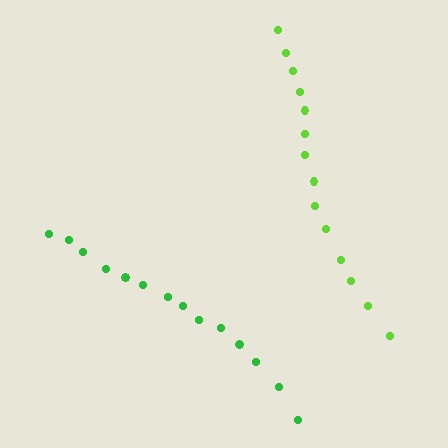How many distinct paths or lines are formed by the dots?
There are 2 distinct paths.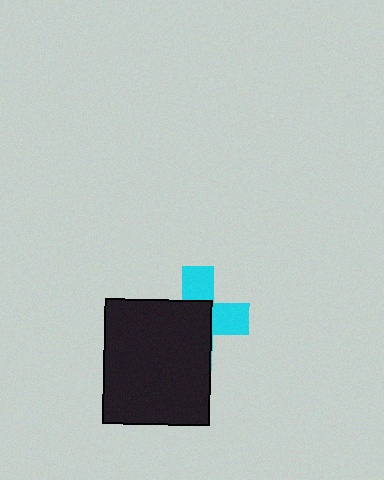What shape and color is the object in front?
The object in front is a black rectangle.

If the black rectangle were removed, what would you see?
You would see the complete cyan cross.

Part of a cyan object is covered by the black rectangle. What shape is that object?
It is a cross.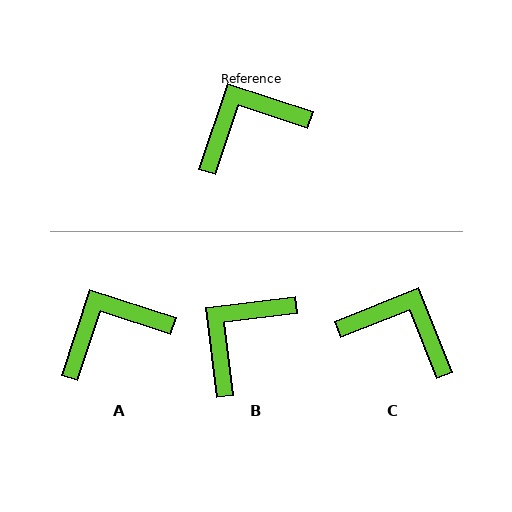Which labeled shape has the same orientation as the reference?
A.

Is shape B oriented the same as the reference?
No, it is off by about 25 degrees.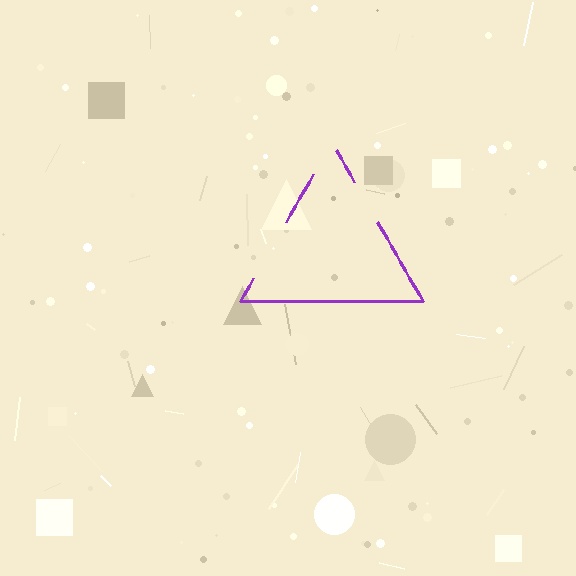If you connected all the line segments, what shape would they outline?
They would outline a triangle.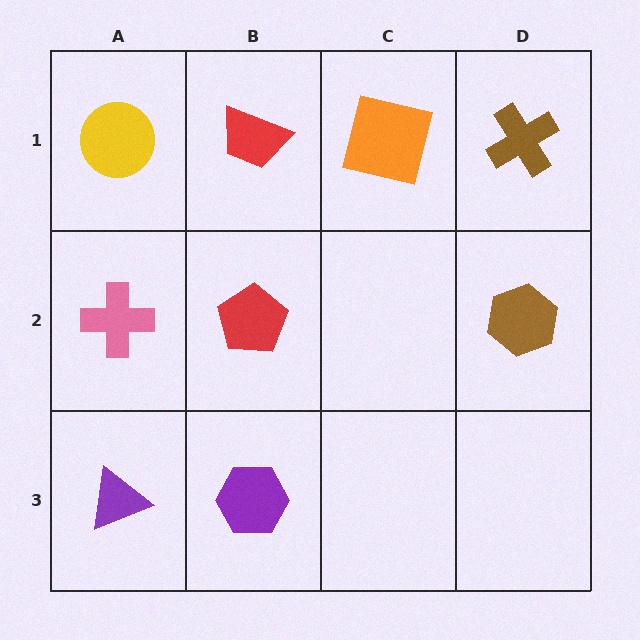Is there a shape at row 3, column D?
No, that cell is empty.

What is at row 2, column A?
A pink cross.